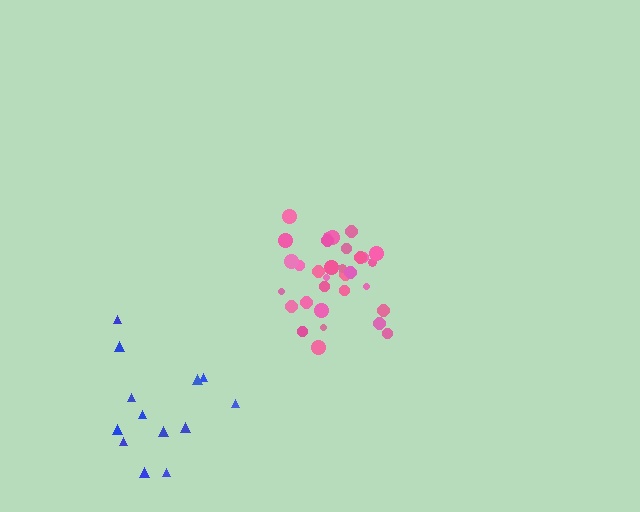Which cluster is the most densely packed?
Pink.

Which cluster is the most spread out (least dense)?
Blue.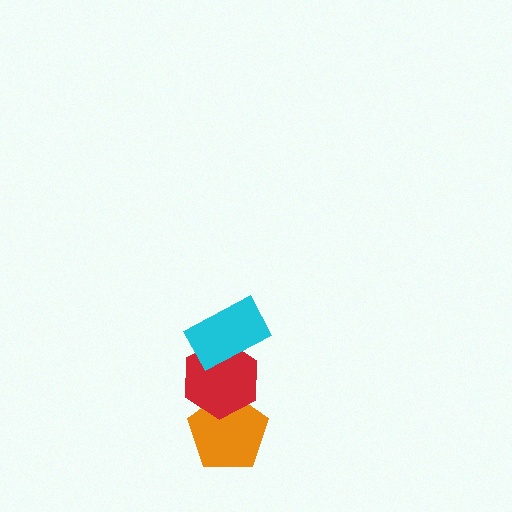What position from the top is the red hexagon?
The red hexagon is 2nd from the top.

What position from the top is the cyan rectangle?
The cyan rectangle is 1st from the top.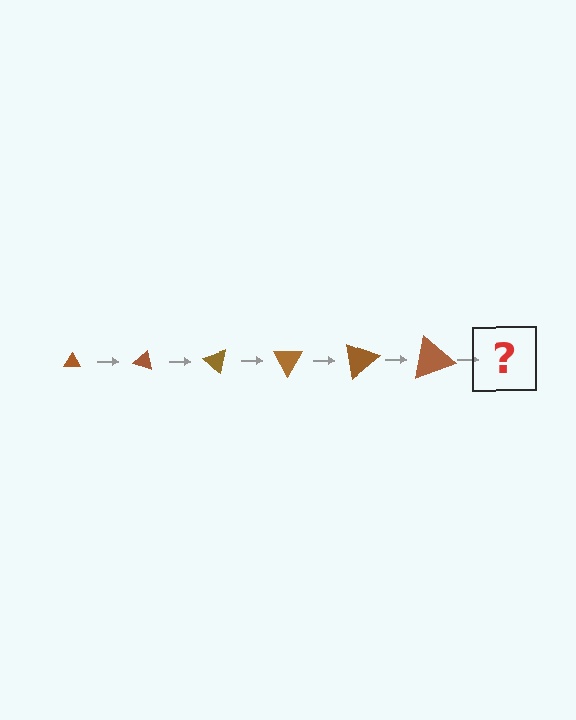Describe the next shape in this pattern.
It should be a triangle, larger than the previous one and rotated 120 degrees from the start.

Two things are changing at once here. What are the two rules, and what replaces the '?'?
The two rules are that the triangle grows larger each step and it rotates 20 degrees each step. The '?' should be a triangle, larger than the previous one and rotated 120 degrees from the start.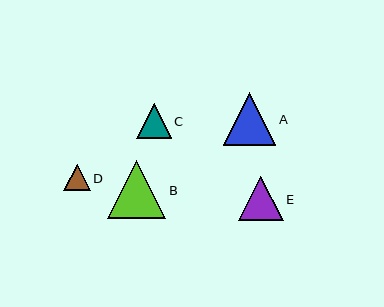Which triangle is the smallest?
Triangle D is the smallest with a size of approximately 27 pixels.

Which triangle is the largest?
Triangle B is the largest with a size of approximately 58 pixels.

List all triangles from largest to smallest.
From largest to smallest: B, A, E, C, D.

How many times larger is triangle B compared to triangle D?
Triangle B is approximately 2.2 times the size of triangle D.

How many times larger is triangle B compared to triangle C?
Triangle B is approximately 1.7 times the size of triangle C.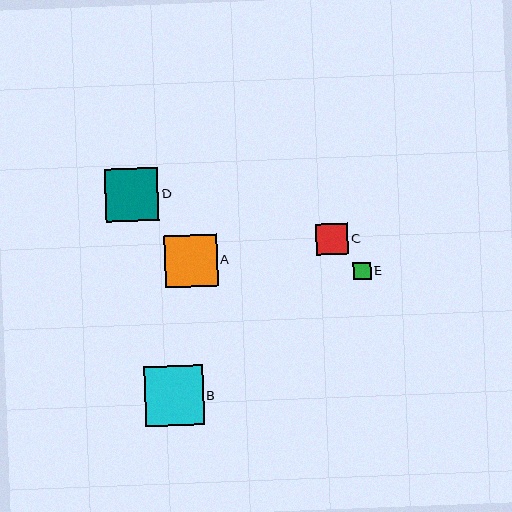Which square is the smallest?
Square E is the smallest with a size of approximately 17 pixels.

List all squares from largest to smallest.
From largest to smallest: B, D, A, C, E.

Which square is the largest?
Square B is the largest with a size of approximately 59 pixels.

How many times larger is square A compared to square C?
Square A is approximately 1.7 times the size of square C.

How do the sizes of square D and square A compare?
Square D and square A are approximately the same size.